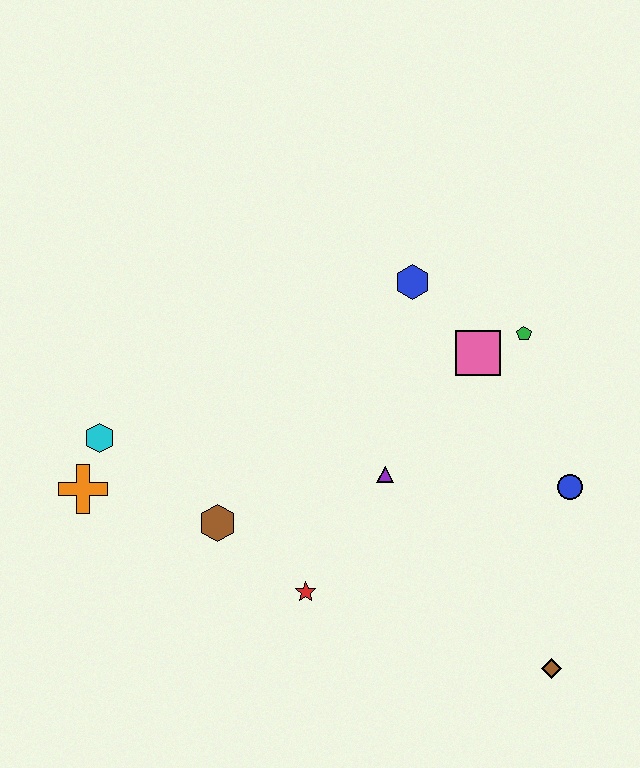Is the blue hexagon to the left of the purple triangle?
No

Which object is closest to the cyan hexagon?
The orange cross is closest to the cyan hexagon.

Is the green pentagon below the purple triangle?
No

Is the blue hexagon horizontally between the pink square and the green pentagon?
No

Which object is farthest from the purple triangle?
The orange cross is farthest from the purple triangle.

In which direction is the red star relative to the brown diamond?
The red star is to the left of the brown diamond.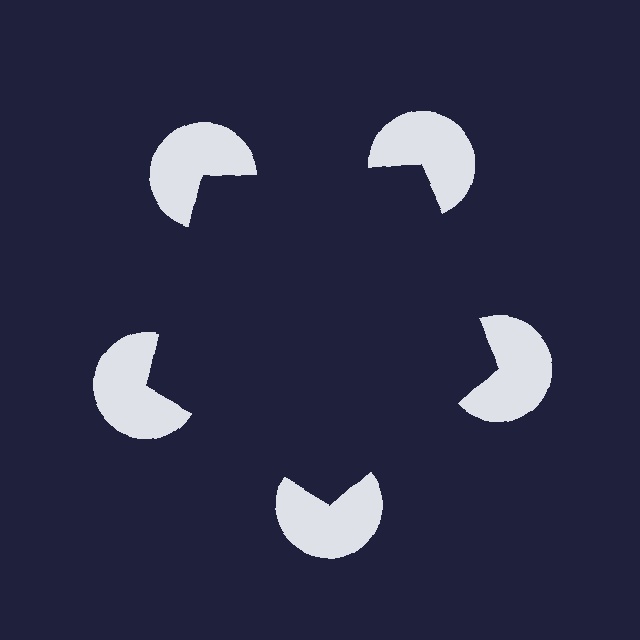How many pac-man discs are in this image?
There are 5 — one at each vertex of the illusory pentagon.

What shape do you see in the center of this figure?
An illusory pentagon — its edges are inferred from the aligned wedge cuts in the pac-man discs, not physically drawn.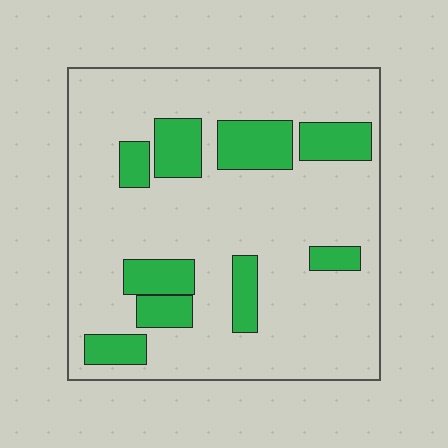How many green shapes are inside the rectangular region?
9.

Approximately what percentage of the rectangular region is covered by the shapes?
Approximately 20%.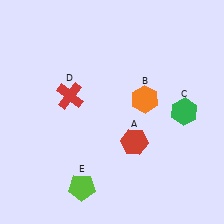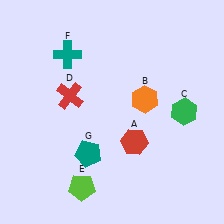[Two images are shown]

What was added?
A teal cross (F), a teal pentagon (G) were added in Image 2.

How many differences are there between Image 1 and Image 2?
There are 2 differences between the two images.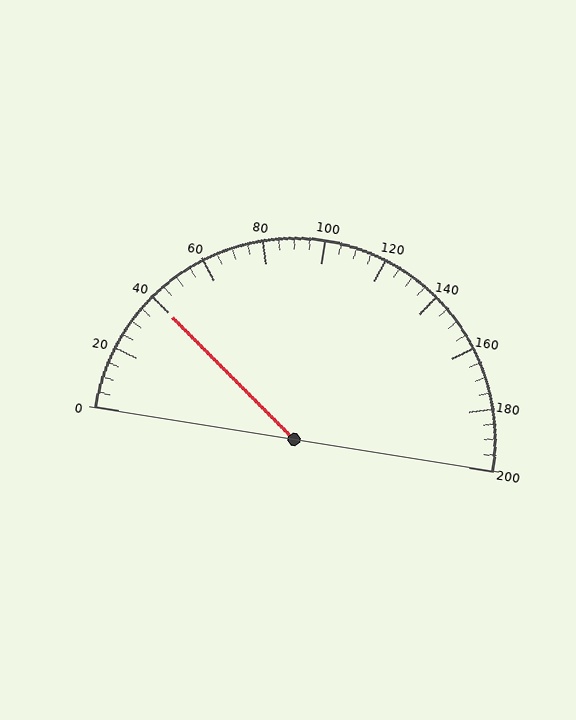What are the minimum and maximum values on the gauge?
The gauge ranges from 0 to 200.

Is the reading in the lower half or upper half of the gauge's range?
The reading is in the lower half of the range (0 to 200).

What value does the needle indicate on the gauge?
The needle indicates approximately 40.